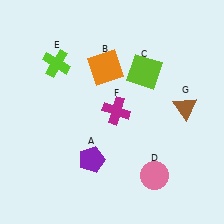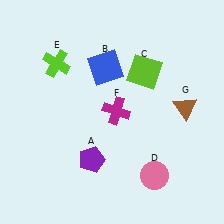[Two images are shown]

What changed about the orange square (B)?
In Image 1, B is orange. In Image 2, it changed to blue.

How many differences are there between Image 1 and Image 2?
There is 1 difference between the two images.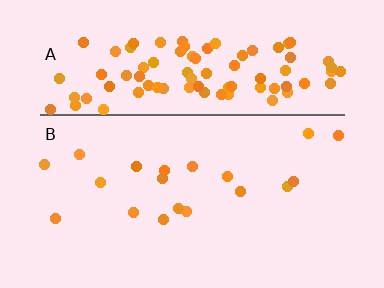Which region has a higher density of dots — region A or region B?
A (the top).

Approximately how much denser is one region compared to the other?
Approximately 6.1× — region A over region B.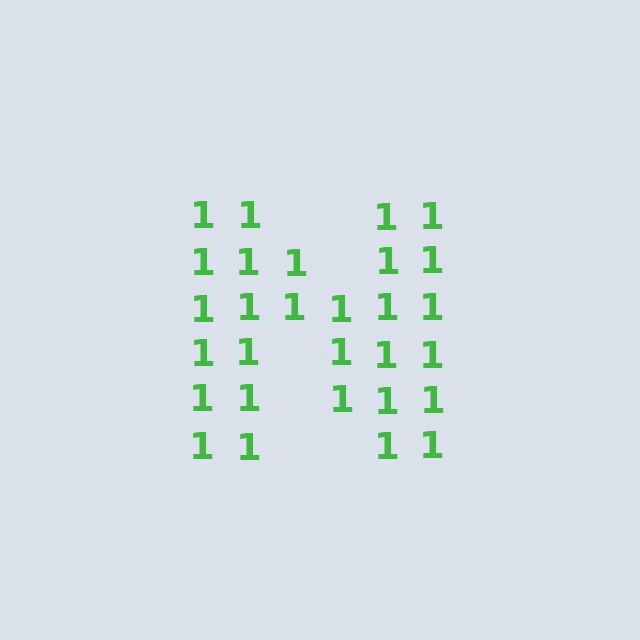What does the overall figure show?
The overall figure shows the letter N.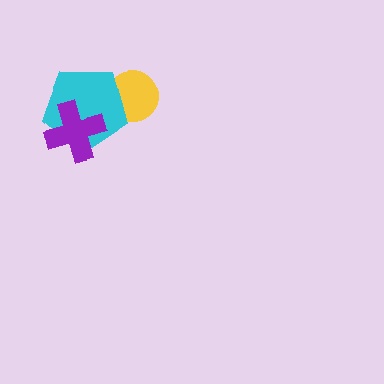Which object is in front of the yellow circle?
The cyan pentagon is in front of the yellow circle.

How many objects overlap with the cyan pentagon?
2 objects overlap with the cyan pentagon.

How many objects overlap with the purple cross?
1 object overlaps with the purple cross.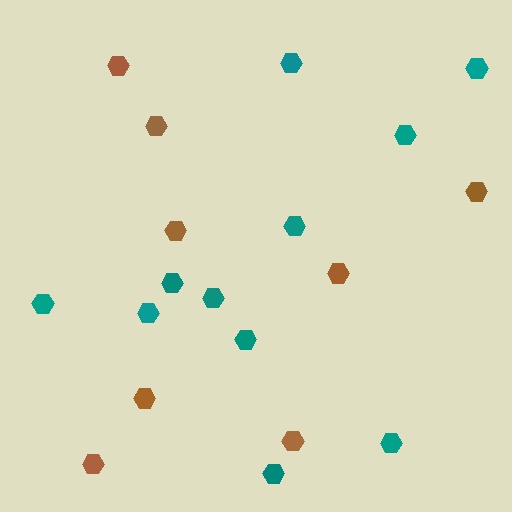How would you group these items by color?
There are 2 groups: one group of brown hexagons (8) and one group of teal hexagons (11).